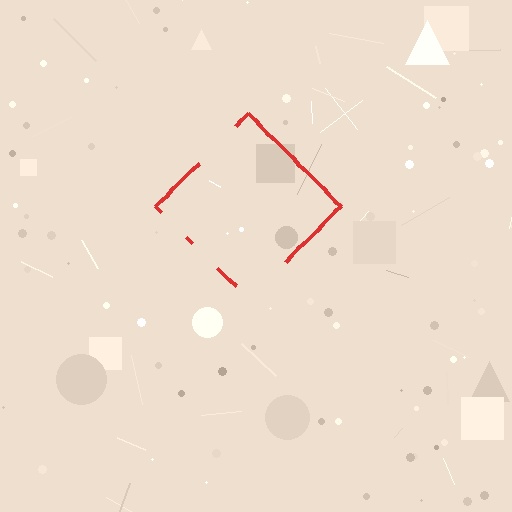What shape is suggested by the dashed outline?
The dashed outline suggests a diamond.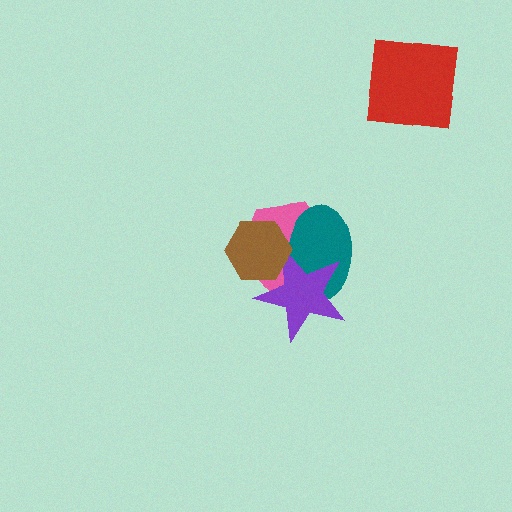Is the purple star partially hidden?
Yes, it is partially covered by another shape.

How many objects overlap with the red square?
0 objects overlap with the red square.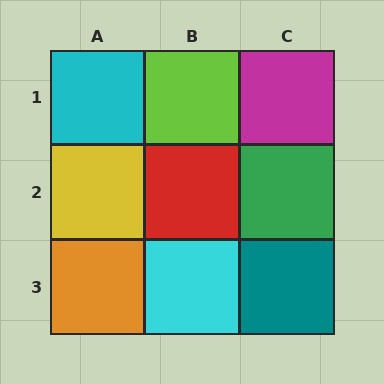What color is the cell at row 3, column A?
Orange.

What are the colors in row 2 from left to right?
Yellow, red, green.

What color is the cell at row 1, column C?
Magenta.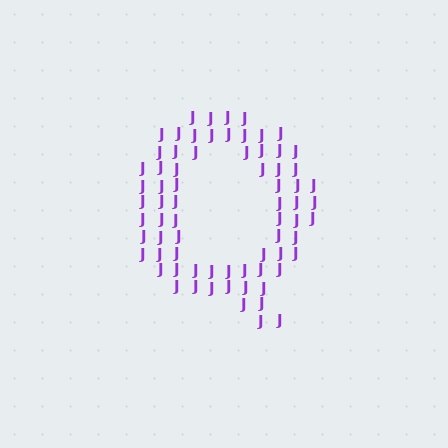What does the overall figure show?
The overall figure shows the letter Q.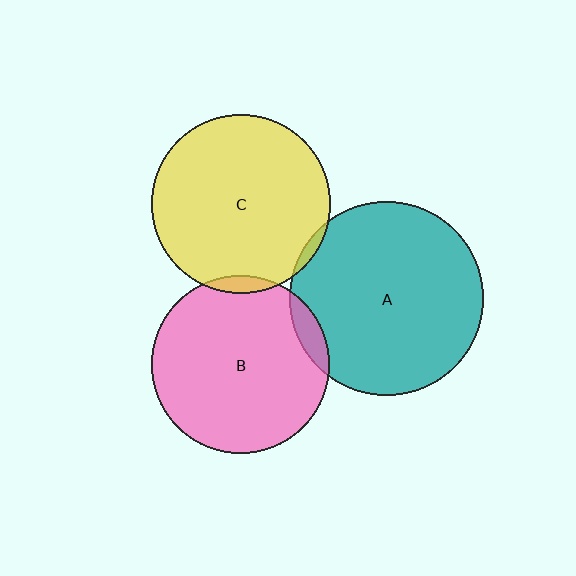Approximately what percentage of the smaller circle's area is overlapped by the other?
Approximately 5%.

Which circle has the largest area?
Circle A (teal).